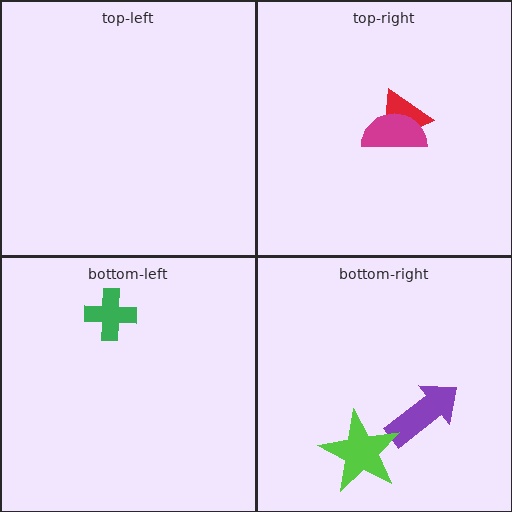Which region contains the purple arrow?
The bottom-right region.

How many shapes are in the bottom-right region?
2.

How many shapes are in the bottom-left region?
1.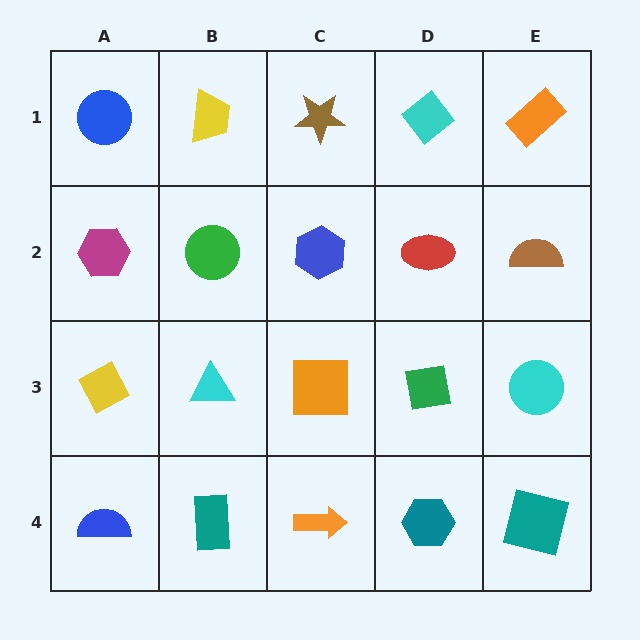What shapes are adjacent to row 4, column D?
A green square (row 3, column D), an orange arrow (row 4, column C), a teal square (row 4, column E).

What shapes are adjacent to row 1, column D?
A red ellipse (row 2, column D), a brown star (row 1, column C), an orange rectangle (row 1, column E).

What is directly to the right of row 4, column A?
A teal rectangle.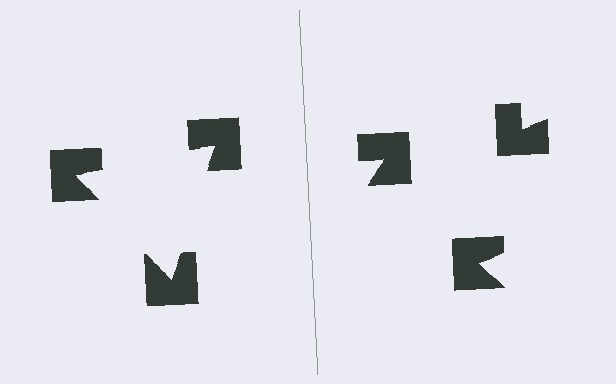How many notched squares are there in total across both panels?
6 — 3 on each side.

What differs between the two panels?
The notched squares are positioned identically on both sides; only the wedge orientations differ. On the left they align to a triangle; on the right they are misaligned.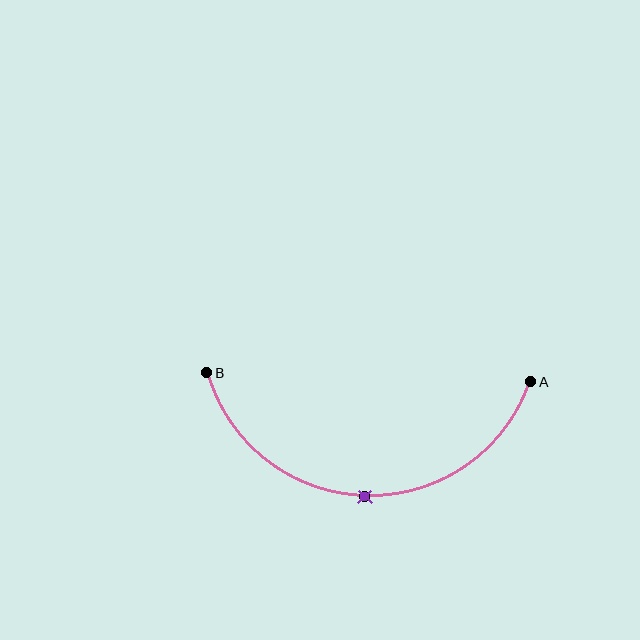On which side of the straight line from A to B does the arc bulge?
The arc bulges below the straight line connecting A and B.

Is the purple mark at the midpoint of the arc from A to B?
Yes. The purple mark lies on the arc at equal arc-length from both A and B — it is the arc midpoint.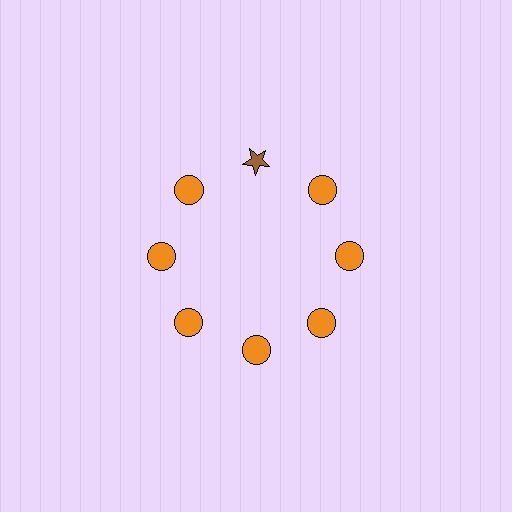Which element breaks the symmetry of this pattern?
The brown star at roughly the 12 o'clock position breaks the symmetry. All other shapes are orange circles.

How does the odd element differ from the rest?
It differs in both color (brown instead of orange) and shape (star instead of circle).